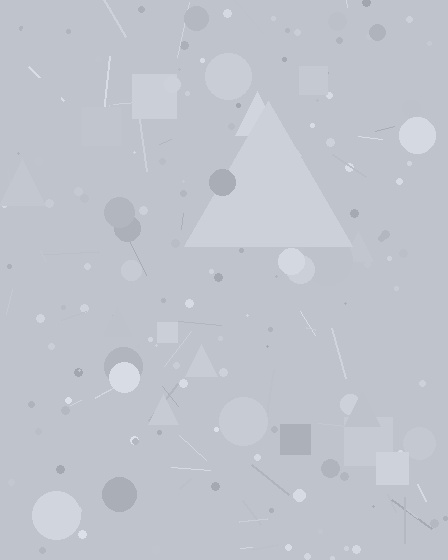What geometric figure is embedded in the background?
A triangle is embedded in the background.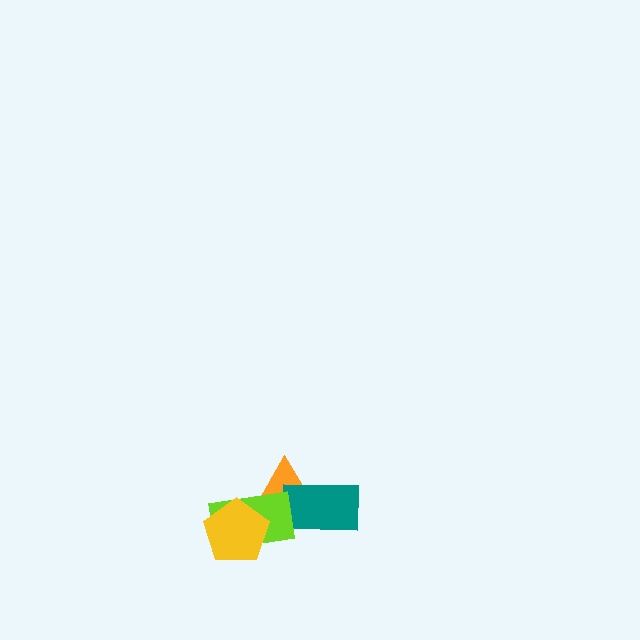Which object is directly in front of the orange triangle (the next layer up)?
The teal rectangle is directly in front of the orange triangle.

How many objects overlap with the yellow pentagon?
2 objects overlap with the yellow pentagon.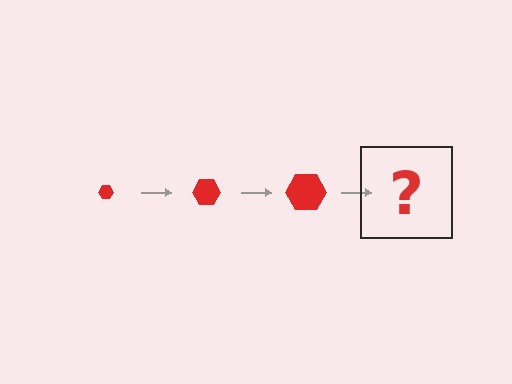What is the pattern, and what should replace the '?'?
The pattern is that the hexagon gets progressively larger each step. The '?' should be a red hexagon, larger than the previous one.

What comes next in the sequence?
The next element should be a red hexagon, larger than the previous one.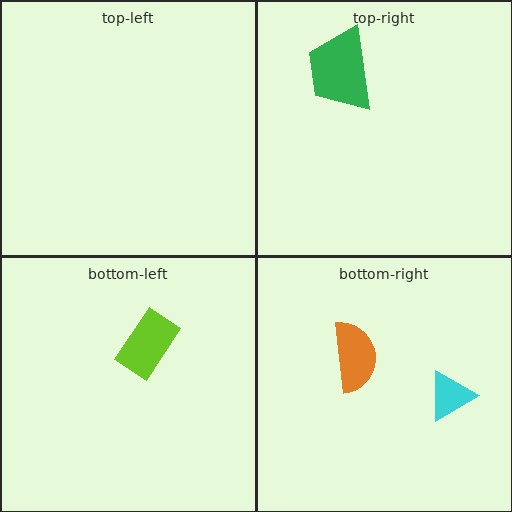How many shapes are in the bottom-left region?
1.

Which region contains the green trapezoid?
The top-right region.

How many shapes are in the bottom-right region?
2.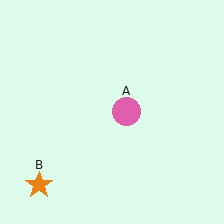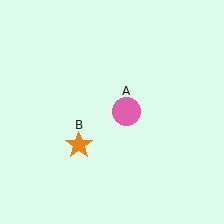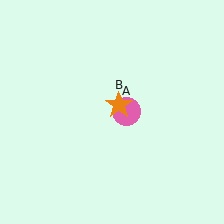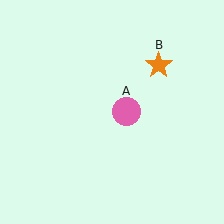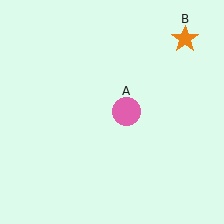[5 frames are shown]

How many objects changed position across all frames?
1 object changed position: orange star (object B).